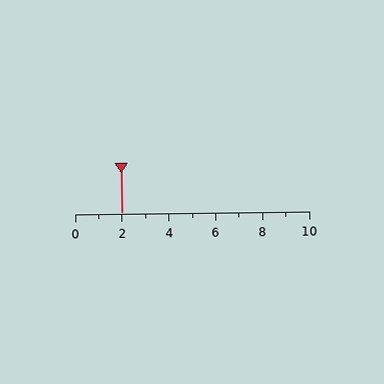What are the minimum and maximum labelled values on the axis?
The axis runs from 0 to 10.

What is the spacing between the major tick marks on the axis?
The major ticks are spaced 2 apart.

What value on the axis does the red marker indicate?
The marker indicates approximately 2.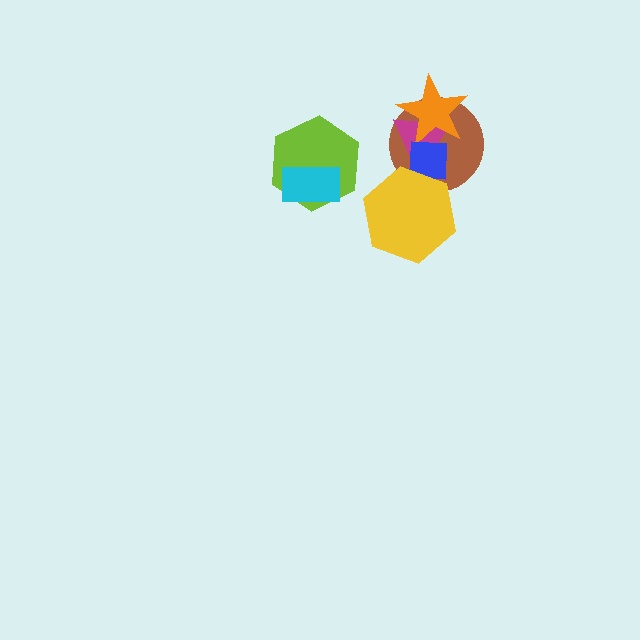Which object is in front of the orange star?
The blue square is in front of the orange star.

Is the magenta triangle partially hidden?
Yes, it is partially covered by another shape.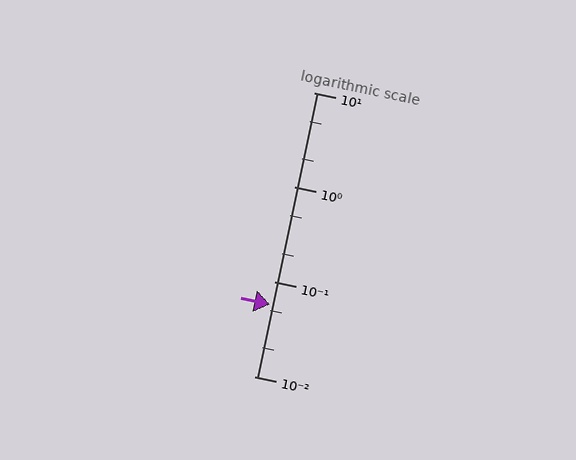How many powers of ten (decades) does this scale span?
The scale spans 3 decades, from 0.01 to 10.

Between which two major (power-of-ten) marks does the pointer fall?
The pointer is between 0.01 and 0.1.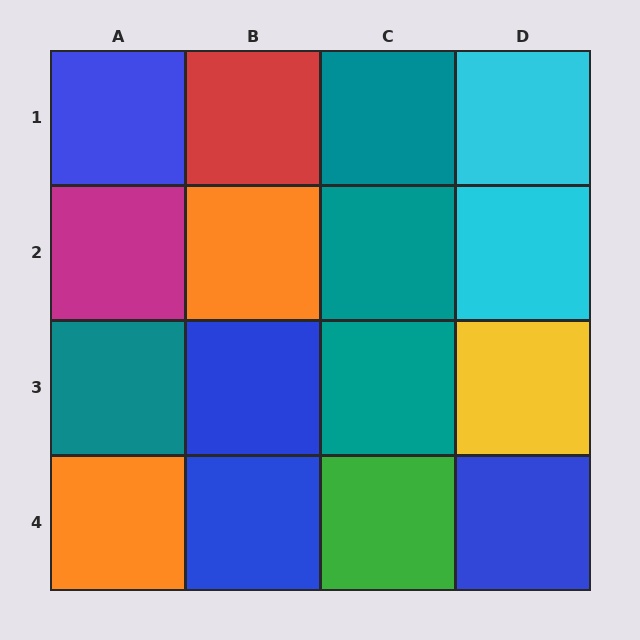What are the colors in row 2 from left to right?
Magenta, orange, teal, cyan.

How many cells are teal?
4 cells are teal.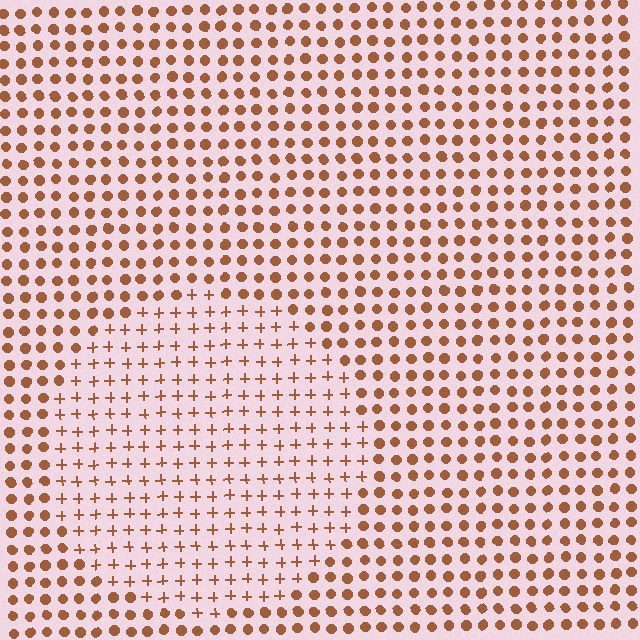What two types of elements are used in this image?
The image uses plus signs inside the circle region and circles outside it.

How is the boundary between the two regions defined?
The boundary is defined by a change in element shape: plus signs inside vs. circles outside. All elements share the same color and spacing.